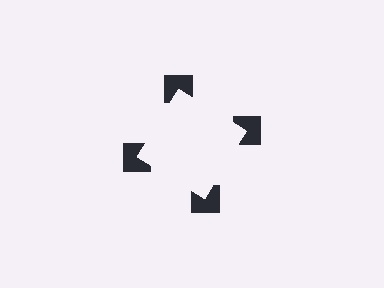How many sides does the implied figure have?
4 sides.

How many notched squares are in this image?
There are 4 — one at each vertex of the illusory square.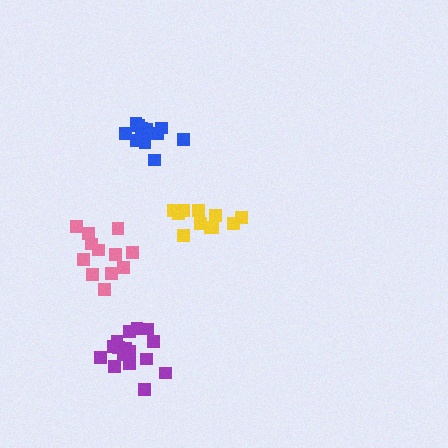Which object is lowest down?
The purple cluster is bottommost.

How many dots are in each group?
Group 1: 12 dots, Group 2: 11 dots, Group 3: 11 dots, Group 4: 16 dots (50 total).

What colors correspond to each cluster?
The clusters are colored: pink, blue, yellow, purple.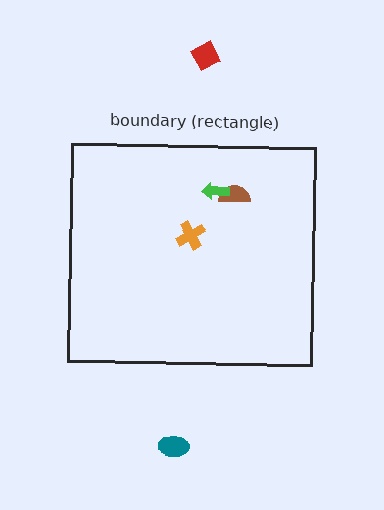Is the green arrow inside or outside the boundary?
Inside.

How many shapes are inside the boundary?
3 inside, 2 outside.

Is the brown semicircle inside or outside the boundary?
Inside.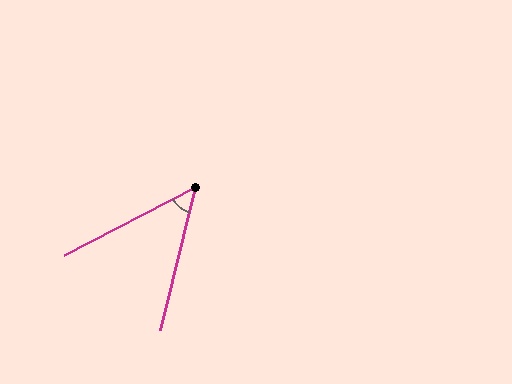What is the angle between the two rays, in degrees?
Approximately 49 degrees.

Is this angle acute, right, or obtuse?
It is acute.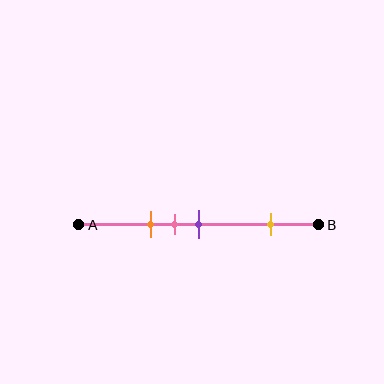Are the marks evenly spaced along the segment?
No, the marks are not evenly spaced.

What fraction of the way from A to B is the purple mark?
The purple mark is approximately 50% (0.5) of the way from A to B.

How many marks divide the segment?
There are 4 marks dividing the segment.